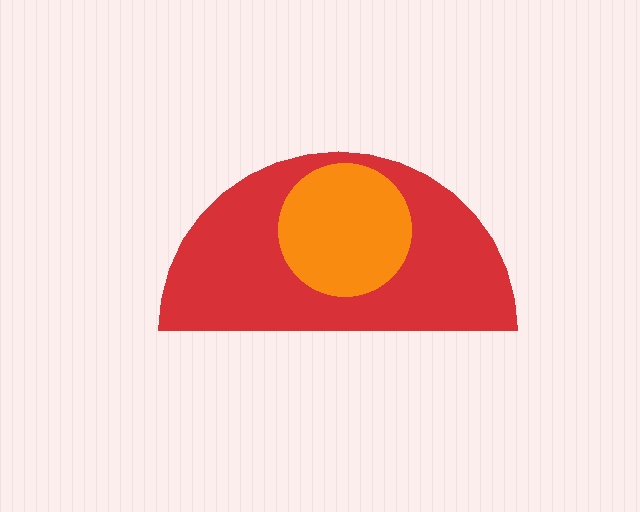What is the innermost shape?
The orange circle.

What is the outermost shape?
The red semicircle.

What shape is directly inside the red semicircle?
The orange circle.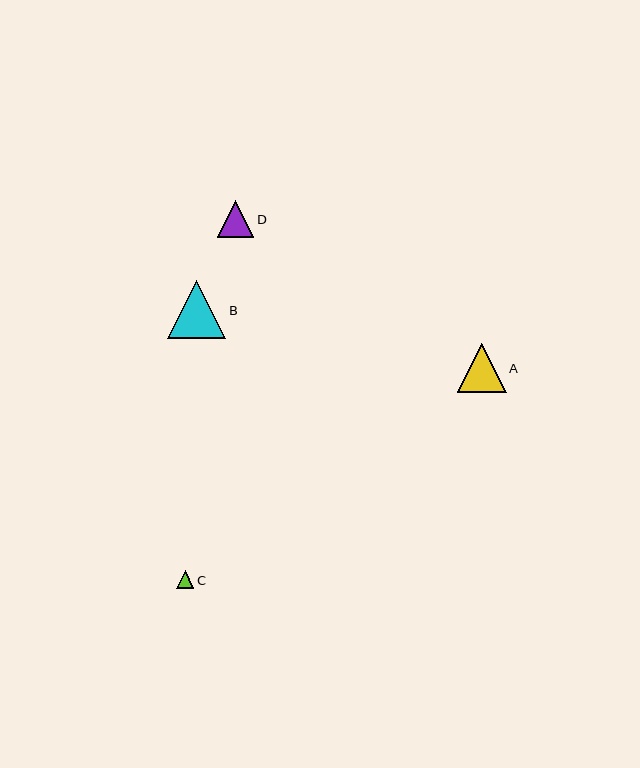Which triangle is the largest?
Triangle B is the largest with a size of approximately 58 pixels.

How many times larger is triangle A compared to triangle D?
Triangle A is approximately 1.3 times the size of triangle D.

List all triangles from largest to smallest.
From largest to smallest: B, A, D, C.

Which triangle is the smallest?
Triangle C is the smallest with a size of approximately 18 pixels.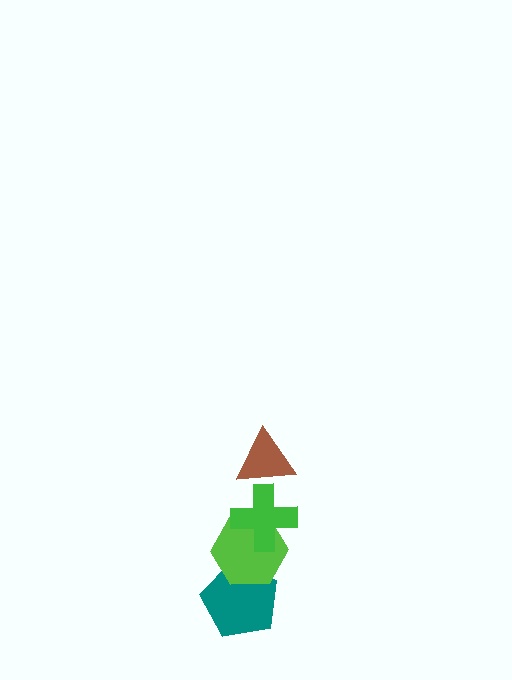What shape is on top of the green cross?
The brown triangle is on top of the green cross.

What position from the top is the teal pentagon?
The teal pentagon is 4th from the top.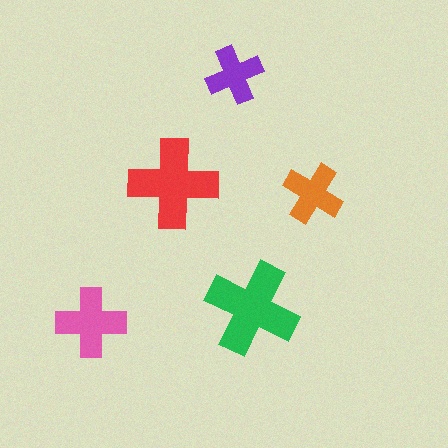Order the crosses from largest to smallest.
the green one, the red one, the pink one, the orange one, the purple one.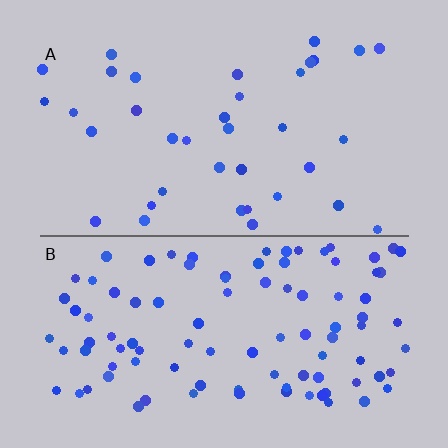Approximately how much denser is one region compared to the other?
Approximately 2.7× — region B over region A.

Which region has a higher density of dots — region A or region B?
B (the bottom).